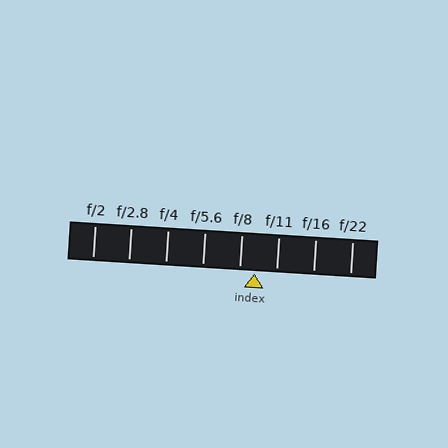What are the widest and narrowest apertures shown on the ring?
The widest aperture shown is f/2 and the narrowest is f/22.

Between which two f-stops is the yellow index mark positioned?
The index mark is between f/8 and f/11.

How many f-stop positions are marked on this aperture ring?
There are 8 f-stop positions marked.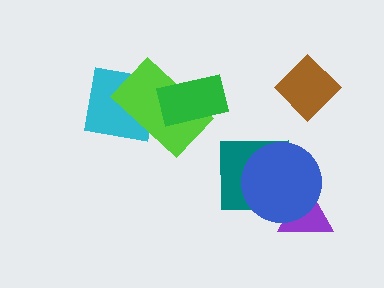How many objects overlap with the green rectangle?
1 object overlaps with the green rectangle.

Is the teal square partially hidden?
Yes, it is partially covered by another shape.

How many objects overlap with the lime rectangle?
2 objects overlap with the lime rectangle.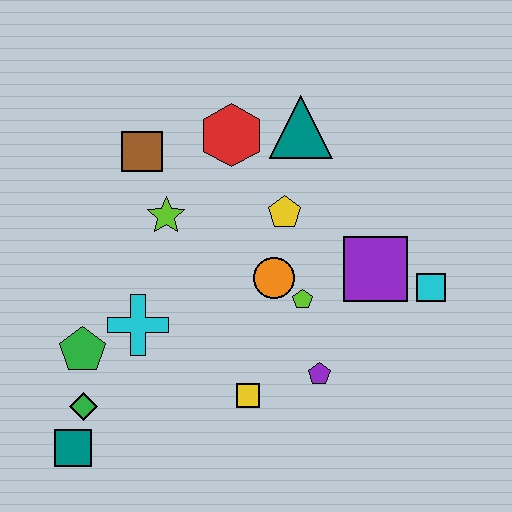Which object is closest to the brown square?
The lime star is closest to the brown square.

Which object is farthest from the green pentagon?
The cyan square is farthest from the green pentagon.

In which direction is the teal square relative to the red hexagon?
The teal square is below the red hexagon.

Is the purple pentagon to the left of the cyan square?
Yes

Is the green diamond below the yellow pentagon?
Yes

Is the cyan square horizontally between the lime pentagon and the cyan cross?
No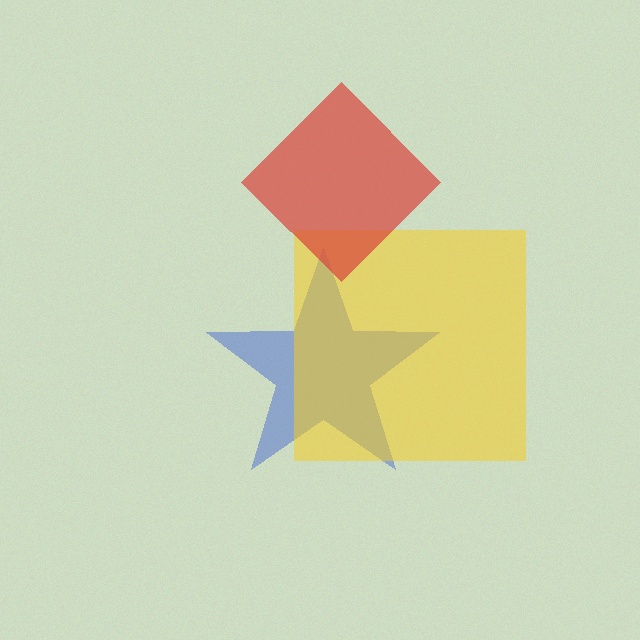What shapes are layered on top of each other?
The layered shapes are: a blue star, a yellow square, a red diamond.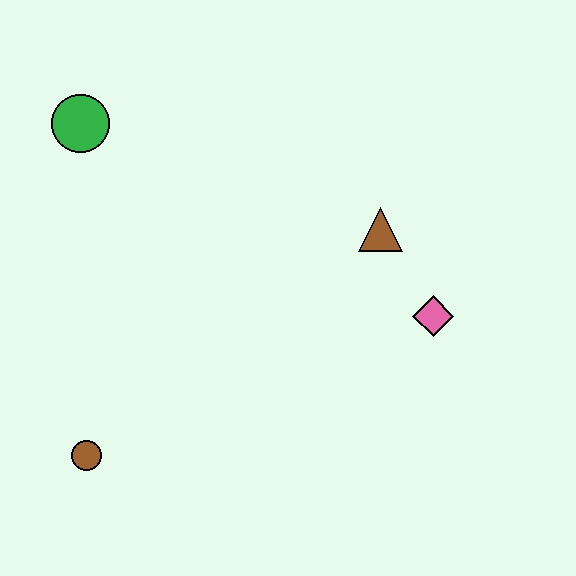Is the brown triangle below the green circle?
Yes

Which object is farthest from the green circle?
The pink diamond is farthest from the green circle.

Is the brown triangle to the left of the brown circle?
No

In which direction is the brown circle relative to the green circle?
The brown circle is below the green circle.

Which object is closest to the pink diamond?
The brown triangle is closest to the pink diamond.